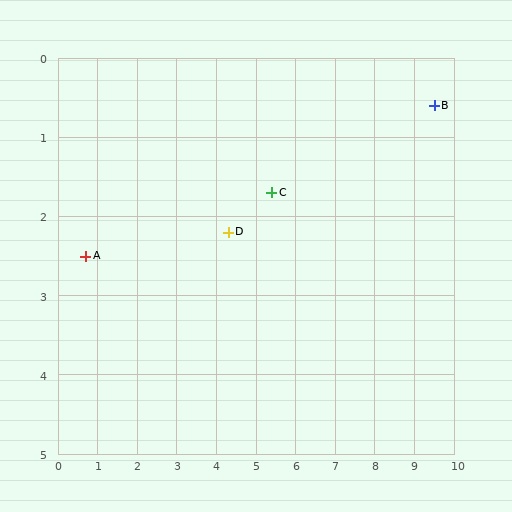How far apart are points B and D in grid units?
Points B and D are about 5.4 grid units apart.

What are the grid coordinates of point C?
Point C is at approximately (5.4, 1.7).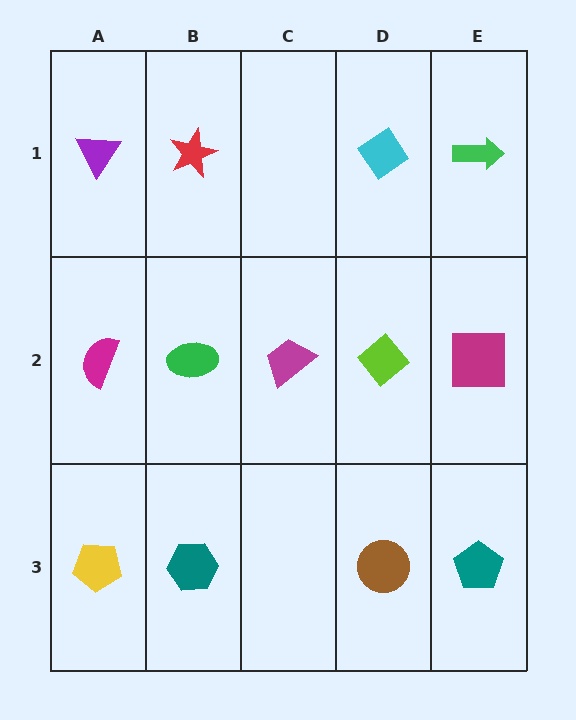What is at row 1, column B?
A red star.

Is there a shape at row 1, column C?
No, that cell is empty.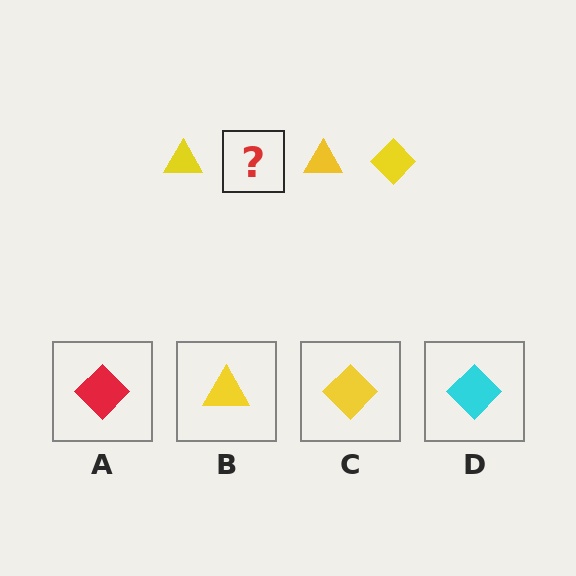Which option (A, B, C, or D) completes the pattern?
C.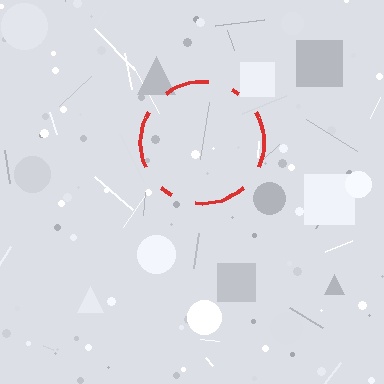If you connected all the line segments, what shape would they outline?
They would outline a circle.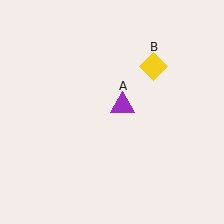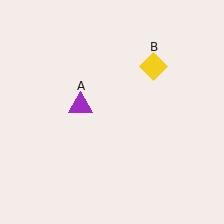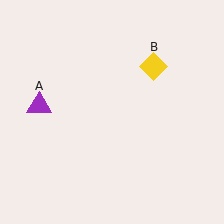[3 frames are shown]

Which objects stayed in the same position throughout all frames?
Yellow diamond (object B) remained stationary.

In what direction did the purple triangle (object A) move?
The purple triangle (object A) moved left.